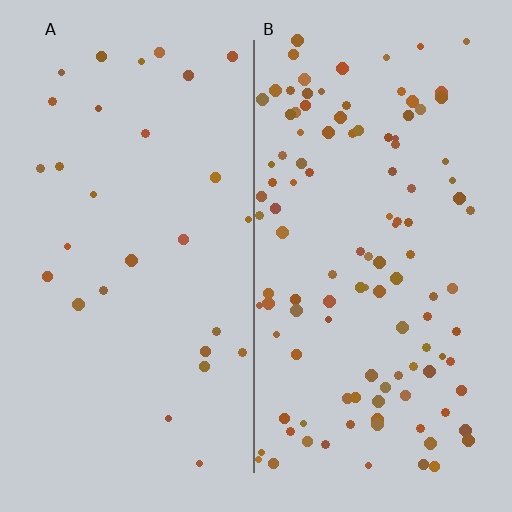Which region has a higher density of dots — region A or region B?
B (the right).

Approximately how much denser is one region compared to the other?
Approximately 3.8× — region B over region A.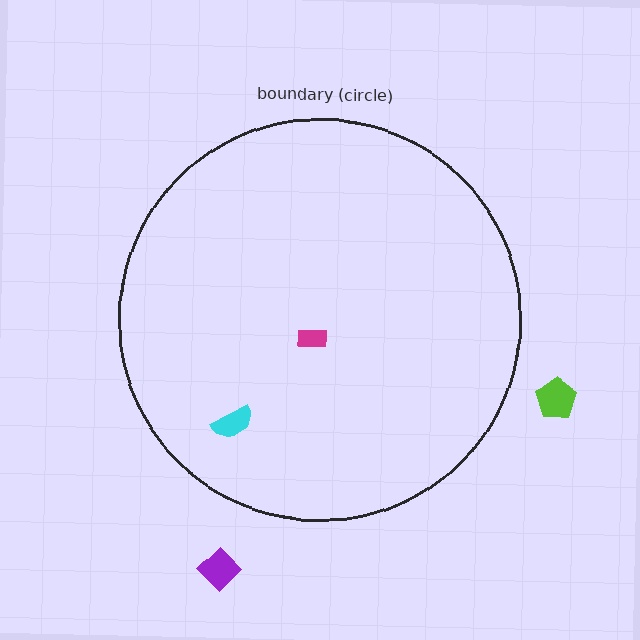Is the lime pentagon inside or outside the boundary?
Outside.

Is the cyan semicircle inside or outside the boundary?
Inside.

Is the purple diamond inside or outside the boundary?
Outside.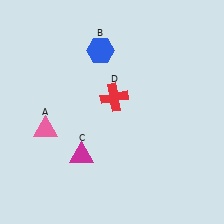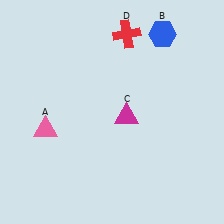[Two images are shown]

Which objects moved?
The objects that moved are: the blue hexagon (B), the magenta triangle (C), the red cross (D).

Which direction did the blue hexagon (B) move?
The blue hexagon (B) moved right.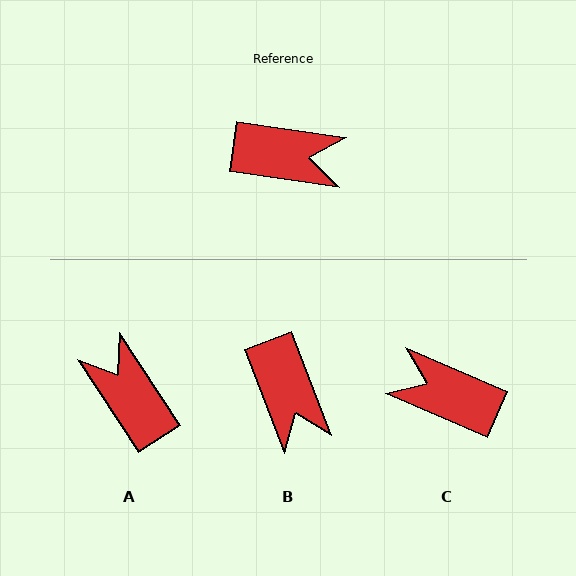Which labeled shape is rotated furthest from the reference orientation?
C, about 165 degrees away.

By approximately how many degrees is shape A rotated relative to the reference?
Approximately 131 degrees counter-clockwise.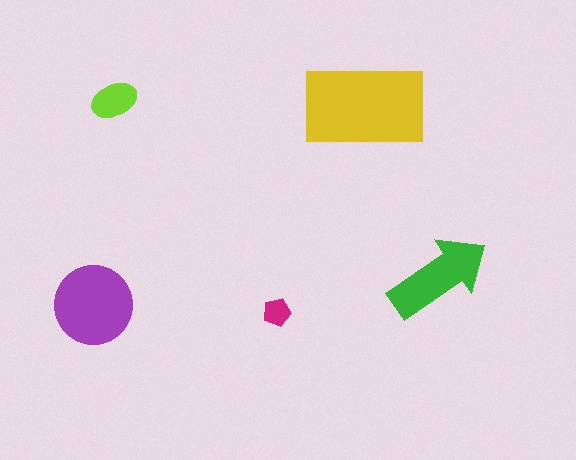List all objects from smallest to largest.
The magenta pentagon, the lime ellipse, the green arrow, the purple circle, the yellow rectangle.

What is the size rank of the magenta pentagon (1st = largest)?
5th.